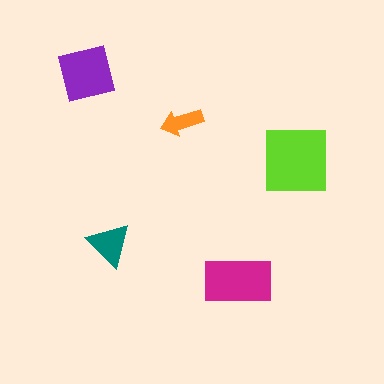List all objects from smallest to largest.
The orange arrow, the teal triangle, the purple square, the magenta rectangle, the lime square.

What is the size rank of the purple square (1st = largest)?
3rd.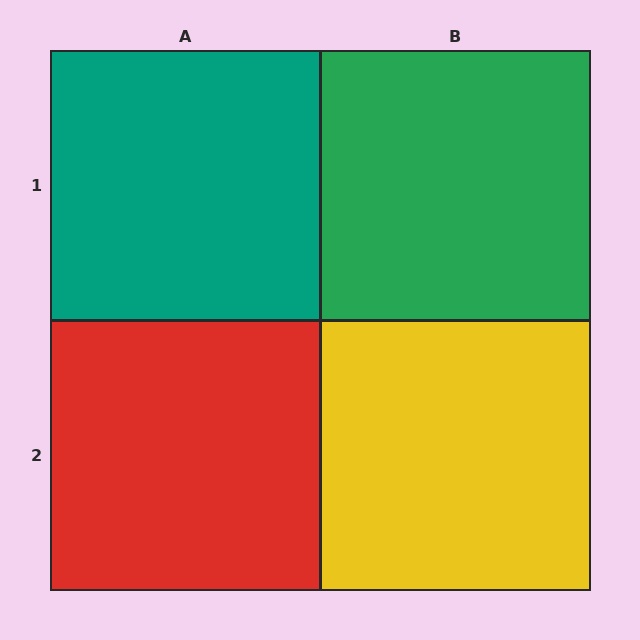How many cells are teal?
1 cell is teal.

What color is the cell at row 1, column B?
Green.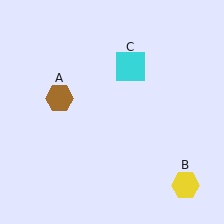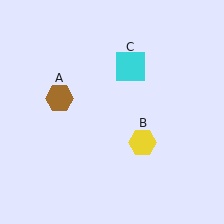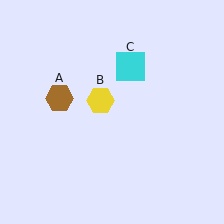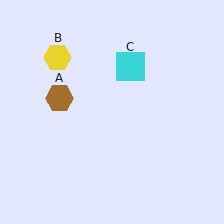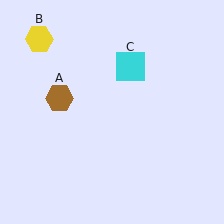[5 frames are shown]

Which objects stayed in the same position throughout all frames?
Brown hexagon (object A) and cyan square (object C) remained stationary.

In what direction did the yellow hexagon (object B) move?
The yellow hexagon (object B) moved up and to the left.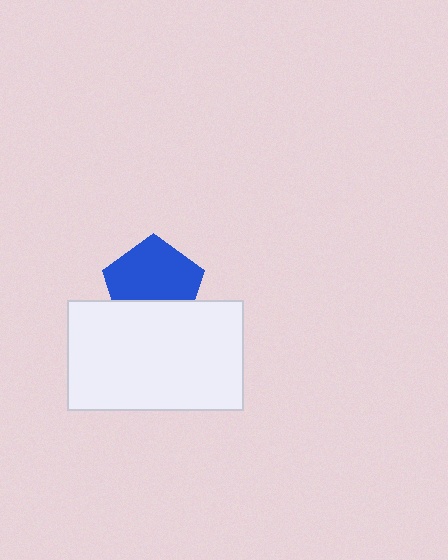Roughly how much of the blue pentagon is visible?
Most of it is visible (roughly 66%).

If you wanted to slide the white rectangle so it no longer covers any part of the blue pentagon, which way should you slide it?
Slide it down — that is the most direct way to separate the two shapes.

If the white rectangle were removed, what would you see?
You would see the complete blue pentagon.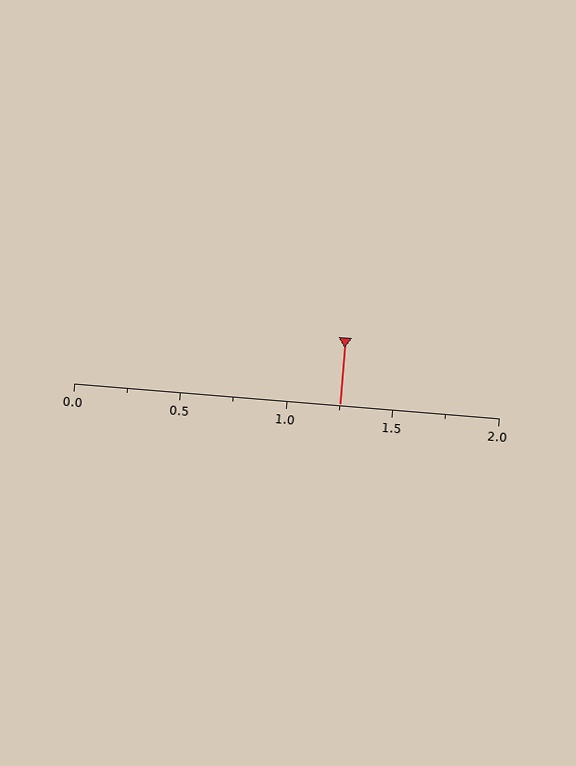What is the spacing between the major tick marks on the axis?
The major ticks are spaced 0.5 apart.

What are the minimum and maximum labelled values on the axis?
The axis runs from 0.0 to 2.0.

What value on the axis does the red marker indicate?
The marker indicates approximately 1.25.